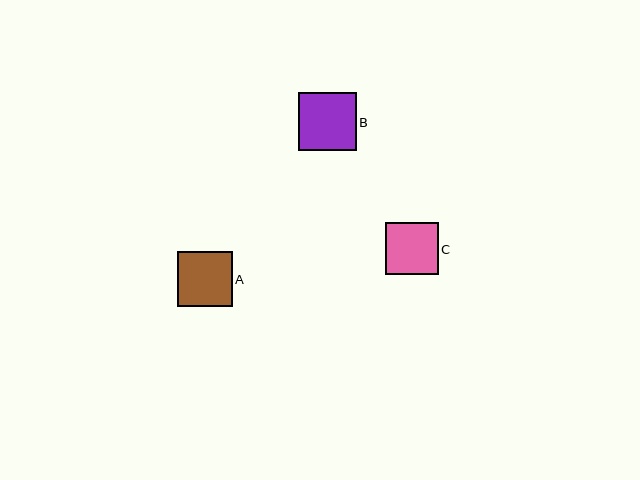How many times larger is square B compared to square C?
Square B is approximately 1.1 times the size of square C.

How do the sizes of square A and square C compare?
Square A and square C are approximately the same size.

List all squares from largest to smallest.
From largest to smallest: B, A, C.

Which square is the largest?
Square B is the largest with a size of approximately 58 pixels.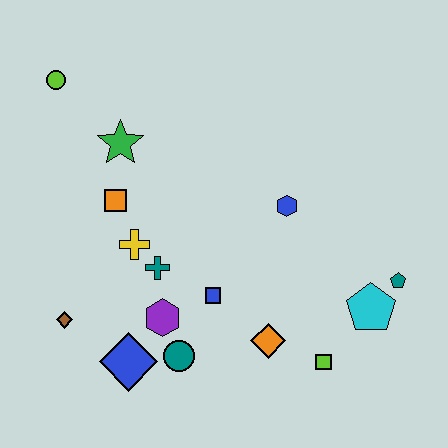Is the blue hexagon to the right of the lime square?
No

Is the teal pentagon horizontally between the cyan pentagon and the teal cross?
No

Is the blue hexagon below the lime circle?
Yes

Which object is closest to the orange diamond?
The lime square is closest to the orange diamond.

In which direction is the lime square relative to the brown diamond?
The lime square is to the right of the brown diamond.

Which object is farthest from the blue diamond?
The lime circle is farthest from the blue diamond.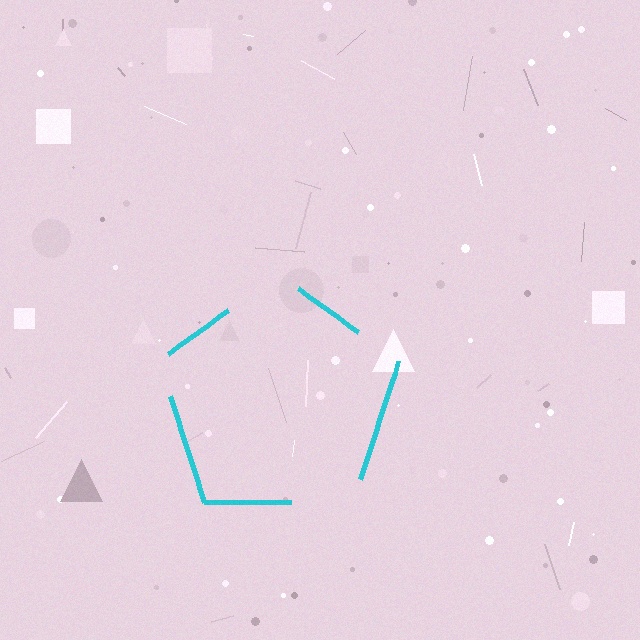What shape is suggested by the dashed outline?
The dashed outline suggests a pentagon.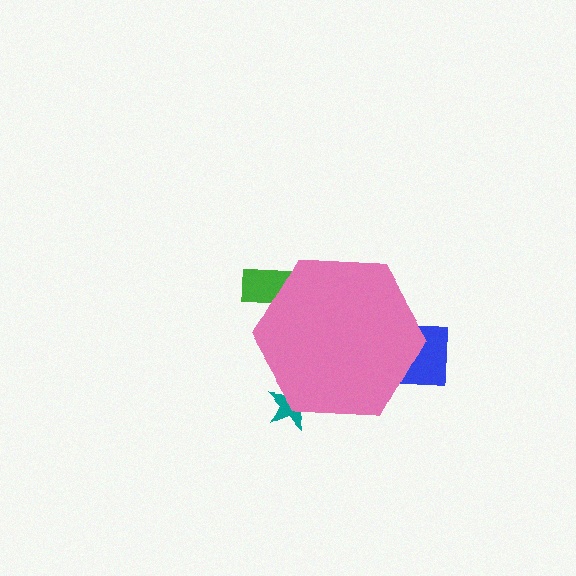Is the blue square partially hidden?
Yes, the blue square is partially hidden behind the pink hexagon.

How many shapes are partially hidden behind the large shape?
3 shapes are partially hidden.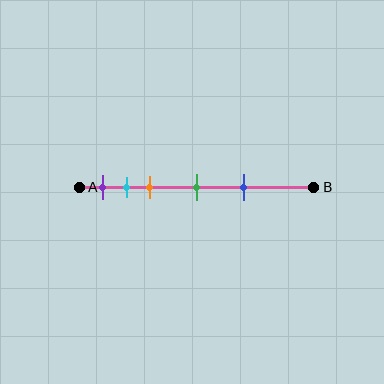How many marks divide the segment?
There are 5 marks dividing the segment.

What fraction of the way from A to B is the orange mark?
The orange mark is approximately 30% (0.3) of the way from A to B.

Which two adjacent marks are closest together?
The cyan and orange marks are the closest adjacent pair.